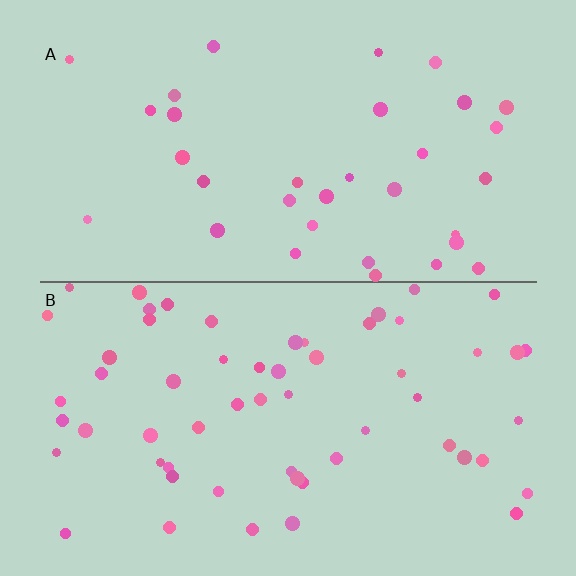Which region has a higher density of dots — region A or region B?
B (the bottom).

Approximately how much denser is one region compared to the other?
Approximately 1.7× — region B over region A.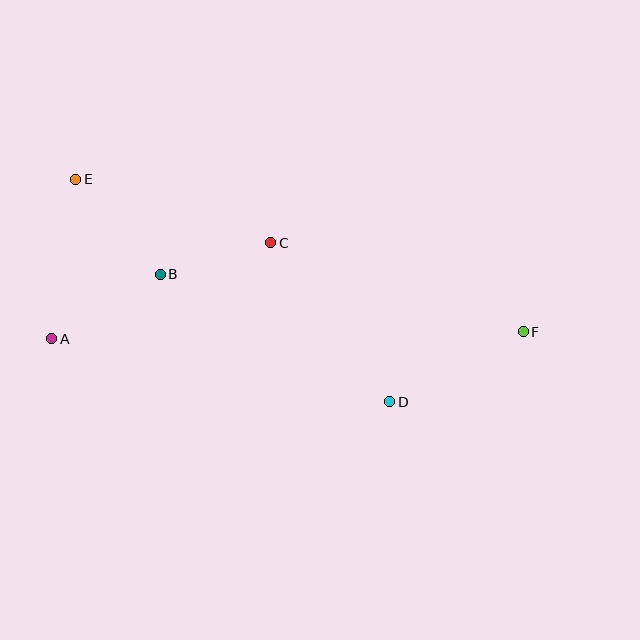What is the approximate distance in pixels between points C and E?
The distance between C and E is approximately 205 pixels.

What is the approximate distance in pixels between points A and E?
The distance between A and E is approximately 161 pixels.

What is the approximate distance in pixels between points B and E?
The distance between B and E is approximately 127 pixels.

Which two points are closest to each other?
Points B and C are closest to each other.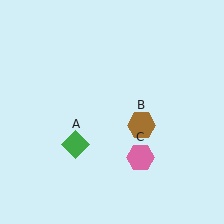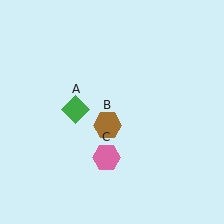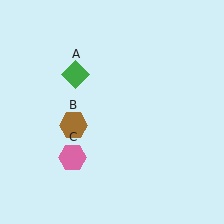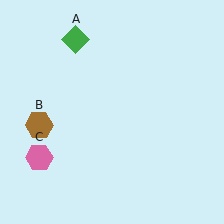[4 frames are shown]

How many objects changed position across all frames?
3 objects changed position: green diamond (object A), brown hexagon (object B), pink hexagon (object C).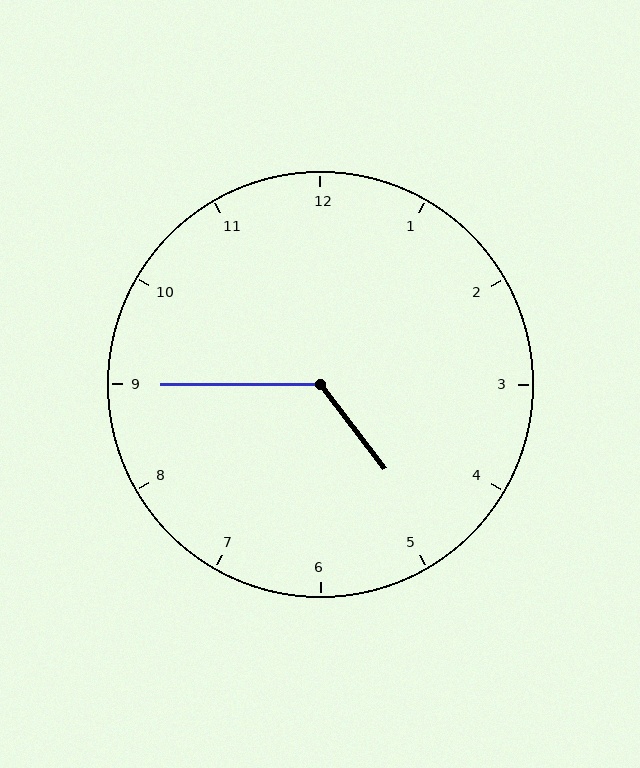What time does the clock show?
4:45.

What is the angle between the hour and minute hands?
Approximately 128 degrees.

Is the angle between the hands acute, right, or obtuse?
It is obtuse.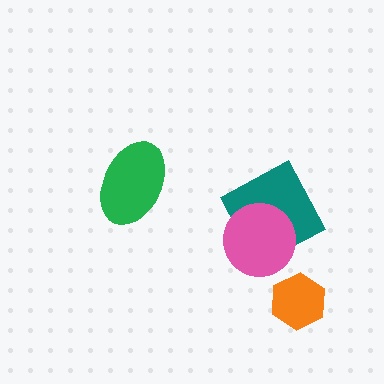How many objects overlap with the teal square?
1 object overlaps with the teal square.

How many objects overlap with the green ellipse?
0 objects overlap with the green ellipse.